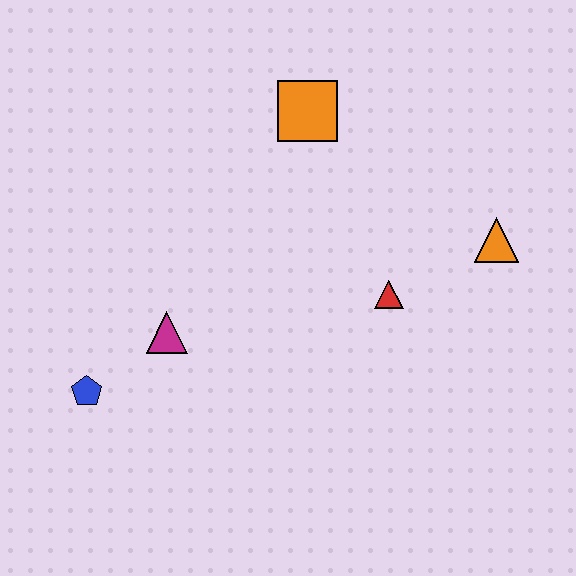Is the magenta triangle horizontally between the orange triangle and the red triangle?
No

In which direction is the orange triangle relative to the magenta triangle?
The orange triangle is to the right of the magenta triangle.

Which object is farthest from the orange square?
The blue pentagon is farthest from the orange square.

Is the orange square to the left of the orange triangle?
Yes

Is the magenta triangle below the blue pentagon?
No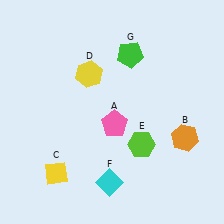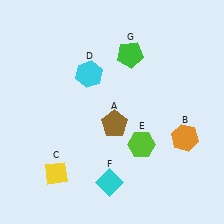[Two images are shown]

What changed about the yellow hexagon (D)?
In Image 1, D is yellow. In Image 2, it changed to cyan.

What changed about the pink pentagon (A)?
In Image 1, A is pink. In Image 2, it changed to brown.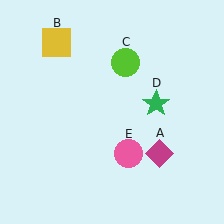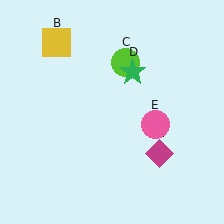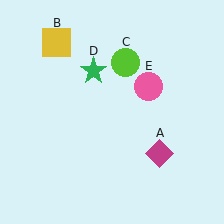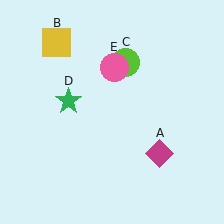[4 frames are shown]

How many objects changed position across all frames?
2 objects changed position: green star (object D), pink circle (object E).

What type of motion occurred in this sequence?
The green star (object D), pink circle (object E) rotated counterclockwise around the center of the scene.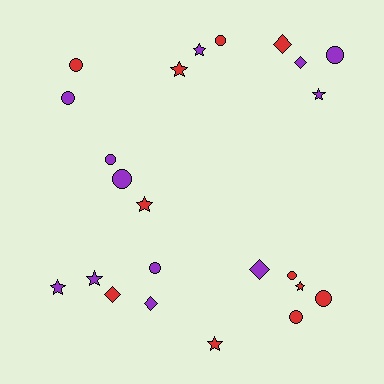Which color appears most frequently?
Purple, with 12 objects.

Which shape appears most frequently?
Circle, with 10 objects.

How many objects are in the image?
There are 23 objects.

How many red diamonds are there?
There are 2 red diamonds.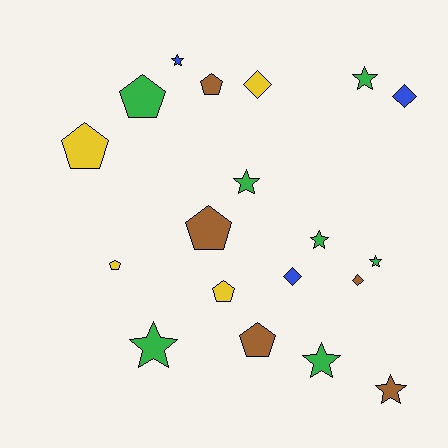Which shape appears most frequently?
Star, with 8 objects.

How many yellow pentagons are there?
There are 3 yellow pentagons.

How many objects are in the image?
There are 19 objects.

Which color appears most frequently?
Green, with 7 objects.